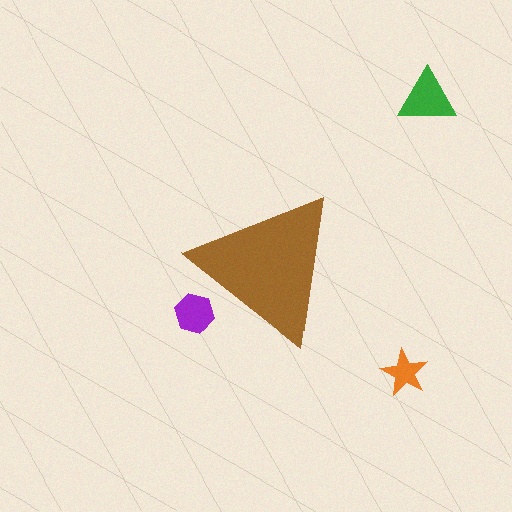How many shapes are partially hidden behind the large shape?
1 shape is partially hidden.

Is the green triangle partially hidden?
No, the green triangle is fully visible.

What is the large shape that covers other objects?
A brown triangle.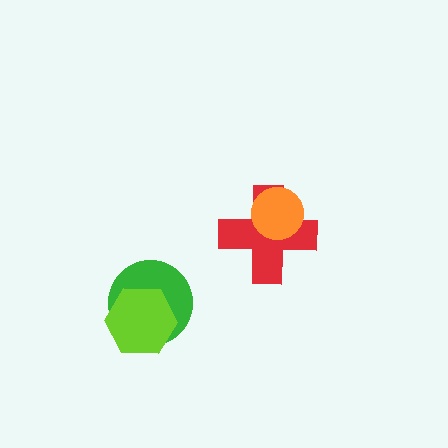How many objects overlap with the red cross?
1 object overlaps with the red cross.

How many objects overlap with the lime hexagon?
1 object overlaps with the lime hexagon.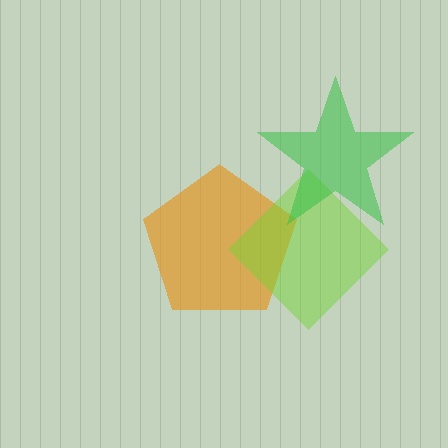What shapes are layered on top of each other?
The layered shapes are: an orange pentagon, a lime diamond, a green star.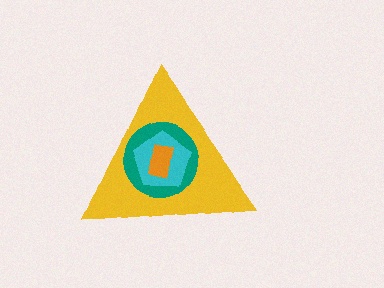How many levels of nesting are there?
4.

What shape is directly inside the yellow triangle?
The teal circle.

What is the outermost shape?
The yellow triangle.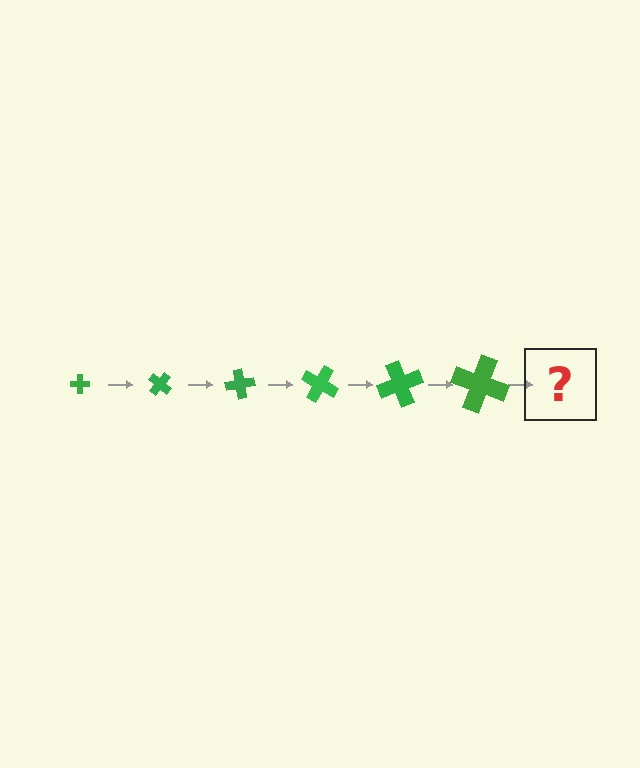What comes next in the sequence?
The next element should be a cross, larger than the previous one and rotated 240 degrees from the start.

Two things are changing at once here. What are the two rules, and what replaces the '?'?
The two rules are that the cross grows larger each step and it rotates 40 degrees each step. The '?' should be a cross, larger than the previous one and rotated 240 degrees from the start.